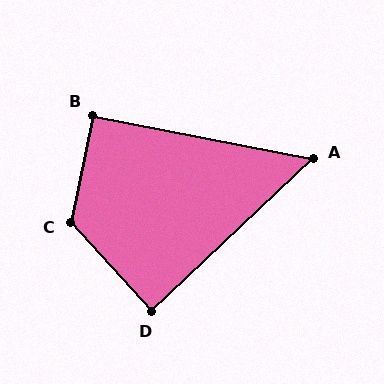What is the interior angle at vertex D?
Approximately 89 degrees (approximately right).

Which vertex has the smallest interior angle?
A, at approximately 54 degrees.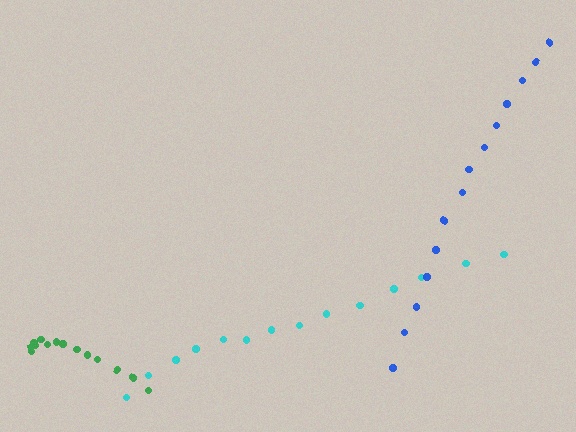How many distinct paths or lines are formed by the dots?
There are 3 distinct paths.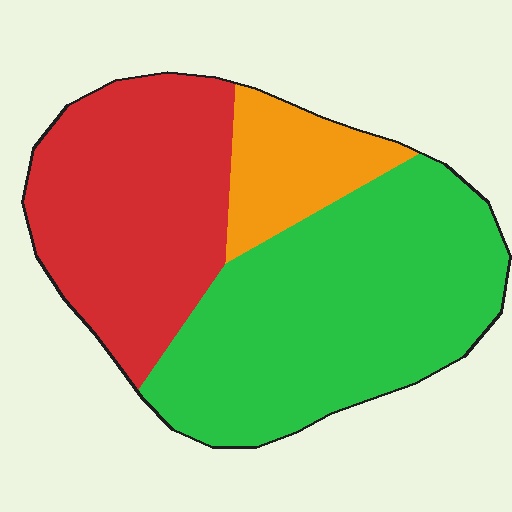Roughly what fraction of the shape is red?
Red takes up about three eighths (3/8) of the shape.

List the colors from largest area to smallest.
From largest to smallest: green, red, orange.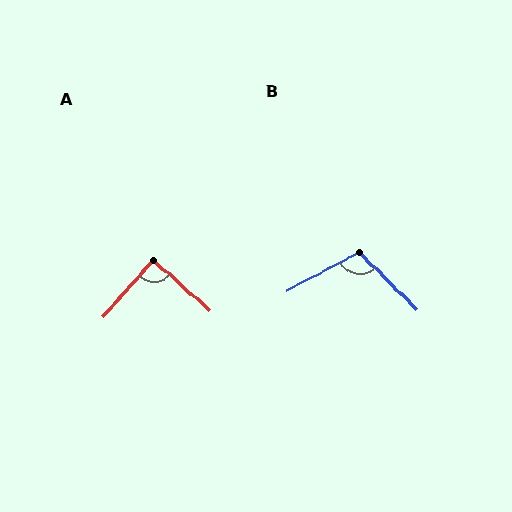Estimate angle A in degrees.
Approximately 90 degrees.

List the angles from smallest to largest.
A (90°), B (108°).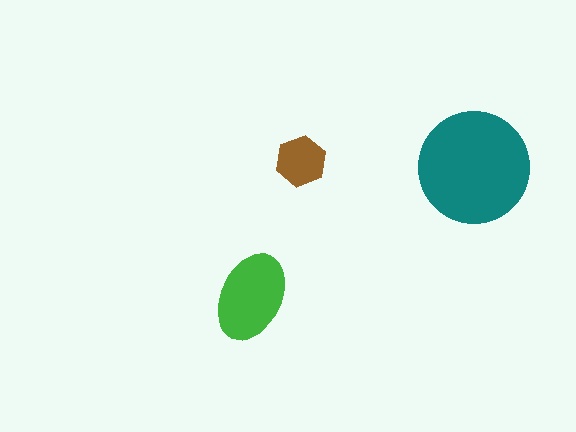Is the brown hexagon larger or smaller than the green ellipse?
Smaller.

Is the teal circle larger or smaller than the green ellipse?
Larger.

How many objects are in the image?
There are 3 objects in the image.